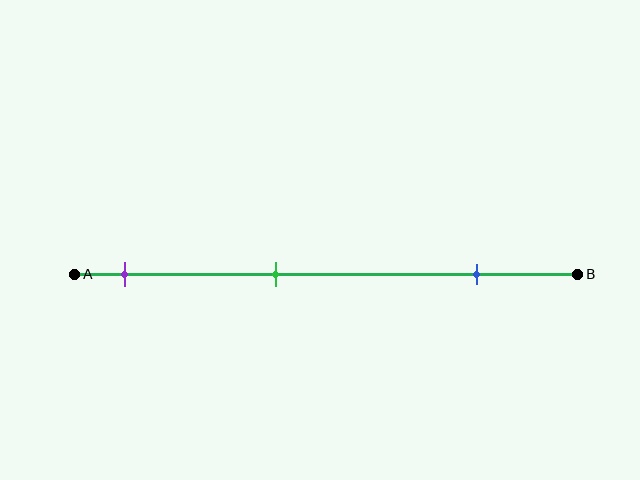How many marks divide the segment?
There are 3 marks dividing the segment.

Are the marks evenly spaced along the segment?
Yes, the marks are approximately evenly spaced.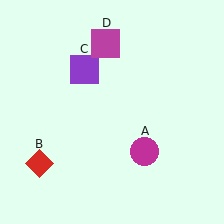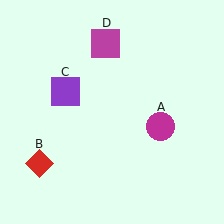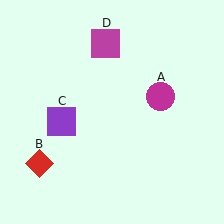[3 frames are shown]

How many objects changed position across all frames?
2 objects changed position: magenta circle (object A), purple square (object C).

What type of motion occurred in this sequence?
The magenta circle (object A), purple square (object C) rotated counterclockwise around the center of the scene.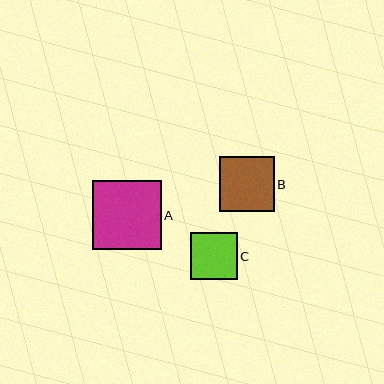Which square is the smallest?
Square C is the smallest with a size of approximately 47 pixels.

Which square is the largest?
Square A is the largest with a size of approximately 69 pixels.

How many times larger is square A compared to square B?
Square A is approximately 1.3 times the size of square B.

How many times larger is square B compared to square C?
Square B is approximately 1.2 times the size of square C.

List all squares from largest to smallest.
From largest to smallest: A, B, C.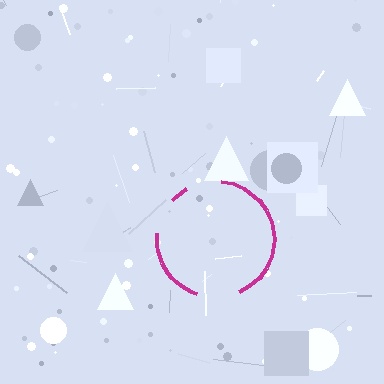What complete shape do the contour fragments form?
The contour fragments form a circle.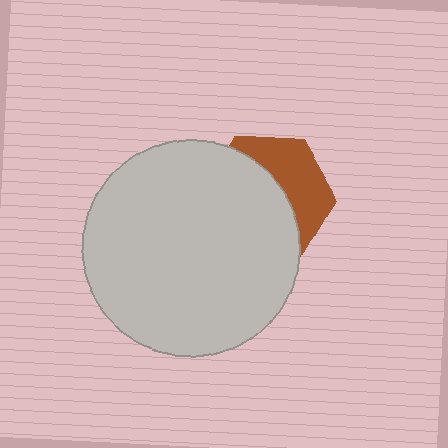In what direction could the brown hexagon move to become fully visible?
The brown hexagon could move toward the upper-right. That would shift it out from behind the light gray circle entirely.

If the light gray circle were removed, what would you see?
You would see the complete brown hexagon.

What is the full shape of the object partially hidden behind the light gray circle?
The partially hidden object is a brown hexagon.